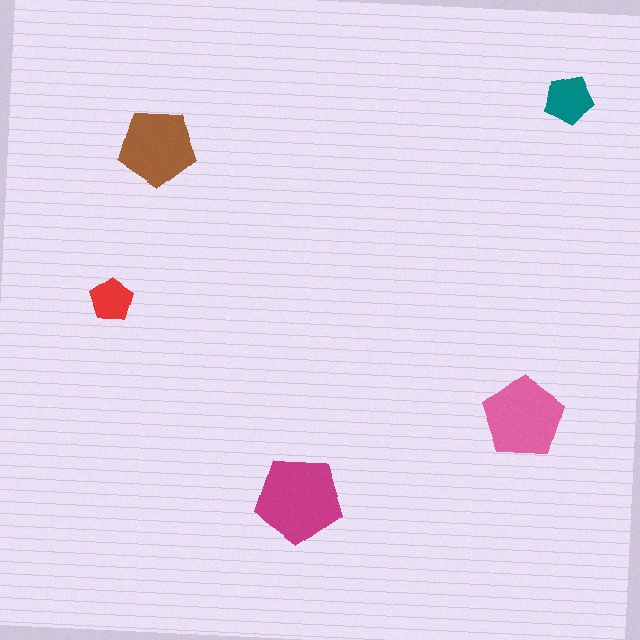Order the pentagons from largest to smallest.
the magenta one, the pink one, the brown one, the teal one, the red one.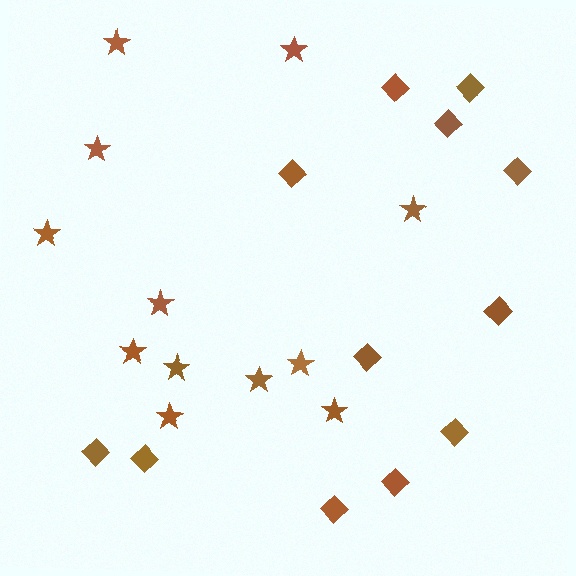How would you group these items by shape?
There are 2 groups: one group of diamonds (12) and one group of stars (12).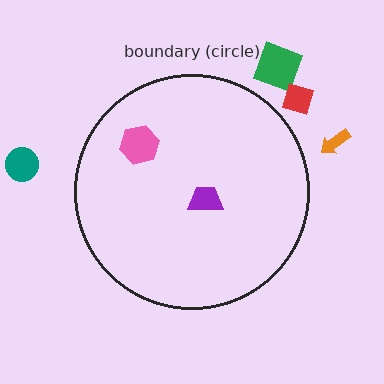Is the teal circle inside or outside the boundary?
Outside.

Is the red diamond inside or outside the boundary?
Outside.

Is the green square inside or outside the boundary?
Outside.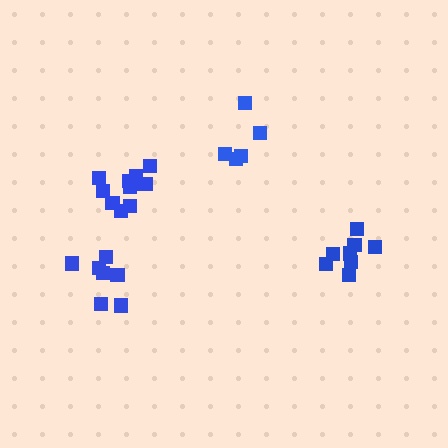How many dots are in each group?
Group 1: 5 dots, Group 2: 8 dots, Group 3: 11 dots, Group 4: 7 dots (31 total).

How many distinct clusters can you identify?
There are 4 distinct clusters.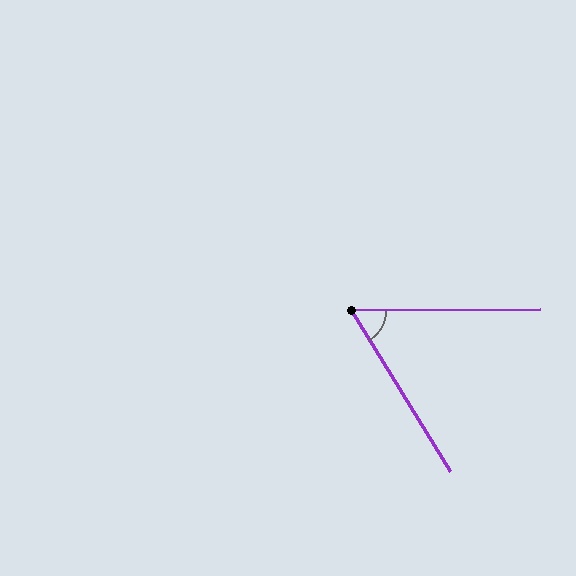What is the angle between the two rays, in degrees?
Approximately 59 degrees.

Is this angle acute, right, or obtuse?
It is acute.